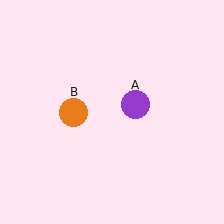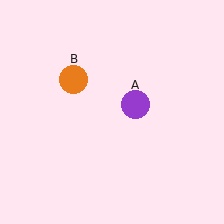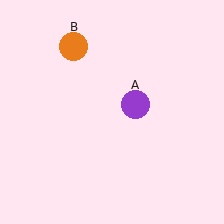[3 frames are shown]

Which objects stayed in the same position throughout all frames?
Purple circle (object A) remained stationary.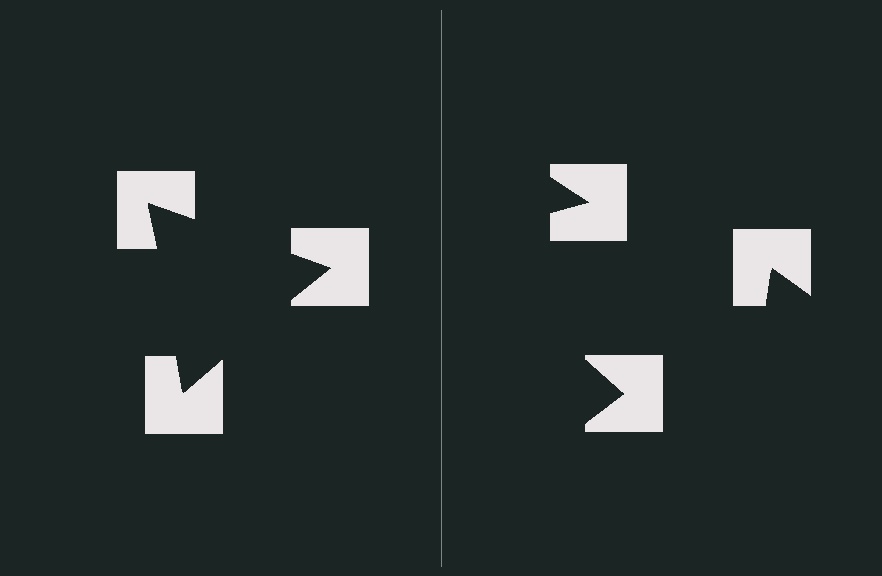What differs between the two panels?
The notched squares are positioned identically on both sides; only the wedge orientations differ. On the left they align to a triangle; on the right they are misaligned.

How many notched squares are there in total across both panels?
6 — 3 on each side.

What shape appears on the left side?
An illusory triangle.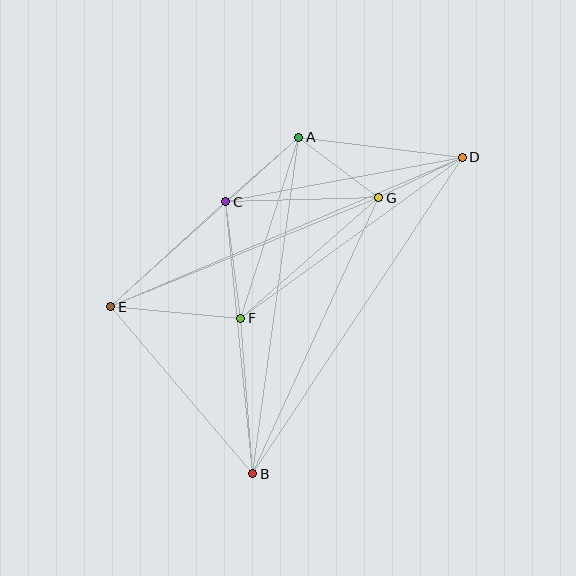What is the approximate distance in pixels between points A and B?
The distance between A and B is approximately 339 pixels.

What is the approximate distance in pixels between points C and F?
The distance between C and F is approximately 118 pixels.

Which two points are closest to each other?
Points D and G are closest to each other.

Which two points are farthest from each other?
Points D and E are farthest from each other.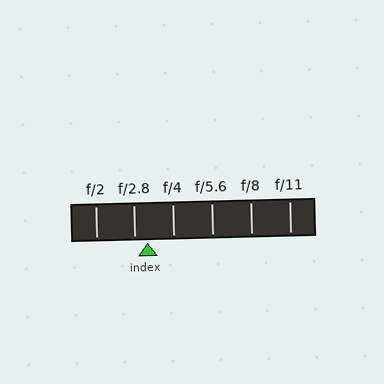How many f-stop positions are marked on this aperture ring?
There are 6 f-stop positions marked.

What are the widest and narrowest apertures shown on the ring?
The widest aperture shown is f/2 and the narrowest is f/11.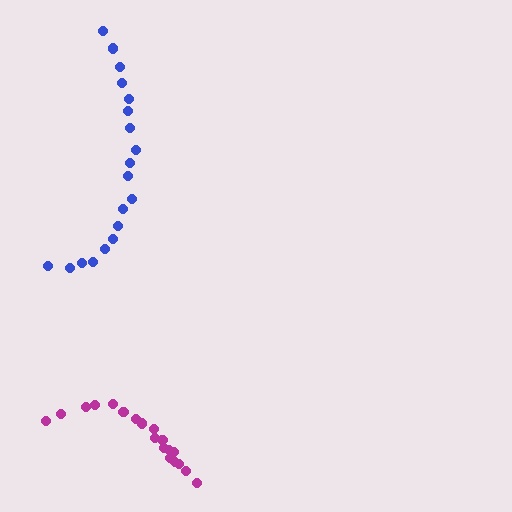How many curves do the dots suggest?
There are 2 distinct paths.